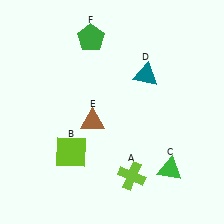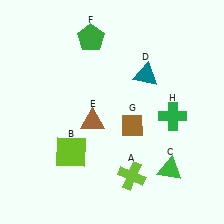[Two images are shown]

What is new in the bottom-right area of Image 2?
A brown diamond (G) was added in the bottom-right area of Image 2.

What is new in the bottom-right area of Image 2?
A green cross (H) was added in the bottom-right area of Image 2.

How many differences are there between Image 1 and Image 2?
There are 2 differences between the two images.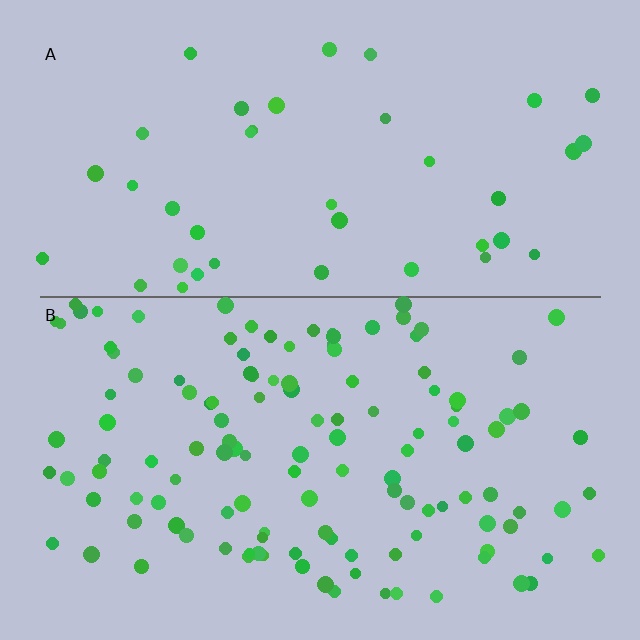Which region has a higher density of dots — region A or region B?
B (the bottom).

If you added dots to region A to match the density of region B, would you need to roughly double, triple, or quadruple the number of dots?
Approximately triple.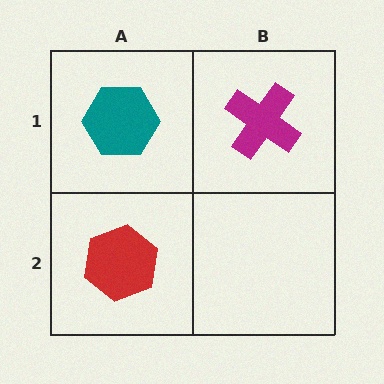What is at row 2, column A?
A red hexagon.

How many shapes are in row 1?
2 shapes.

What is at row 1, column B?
A magenta cross.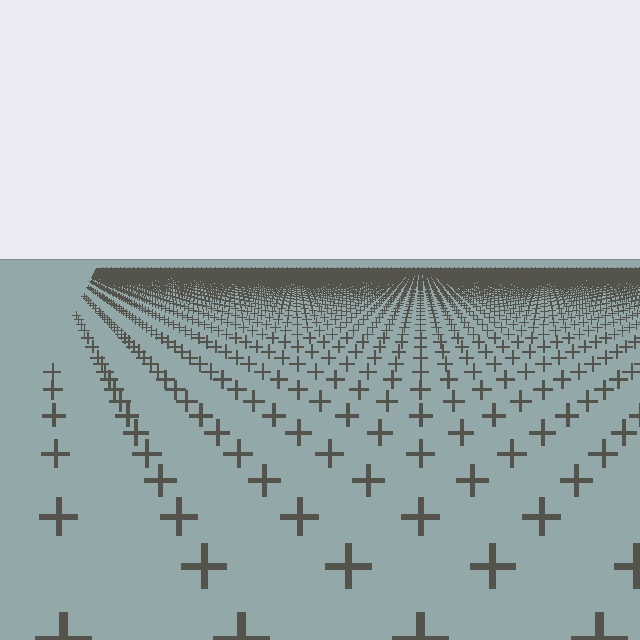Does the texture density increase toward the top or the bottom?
Density increases toward the top.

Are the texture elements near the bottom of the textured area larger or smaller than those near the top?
Larger. Near the bottom, elements are closer to the viewer and appear at a bigger on-screen size.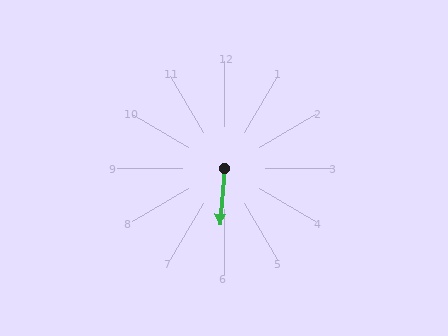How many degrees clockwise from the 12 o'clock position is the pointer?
Approximately 185 degrees.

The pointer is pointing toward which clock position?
Roughly 6 o'clock.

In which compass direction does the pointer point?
South.